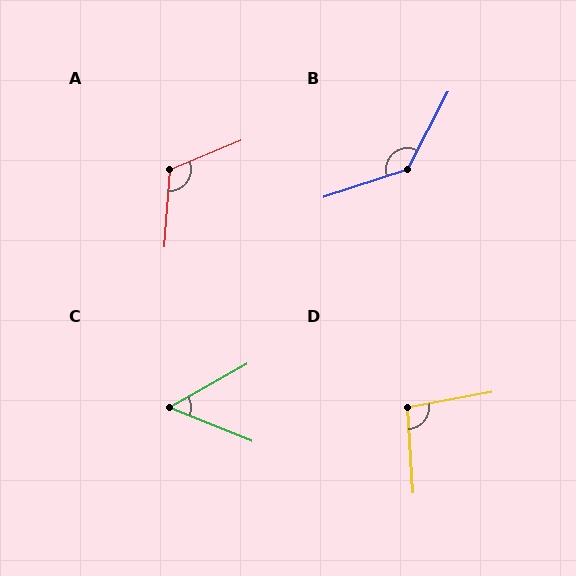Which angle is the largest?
B, at approximately 136 degrees.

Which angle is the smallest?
C, at approximately 51 degrees.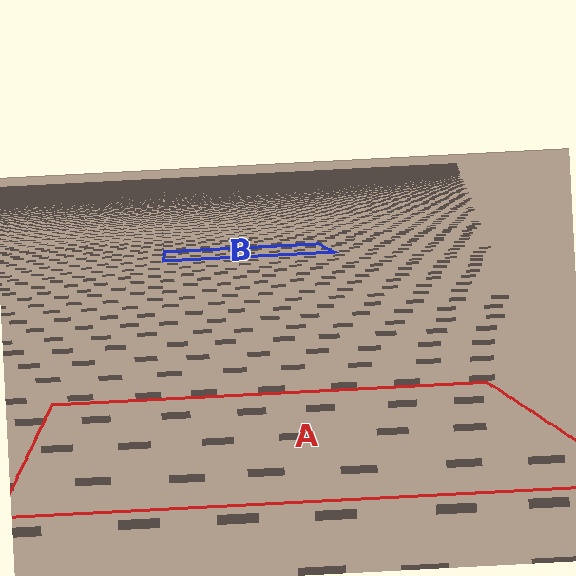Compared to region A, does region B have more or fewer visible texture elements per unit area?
Region B has more texture elements per unit area — they are packed more densely because it is farther away.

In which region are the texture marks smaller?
The texture marks are smaller in region B, because it is farther away.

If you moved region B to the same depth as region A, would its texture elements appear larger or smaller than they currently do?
They would appear larger. At a closer depth, the same texture elements are projected at a bigger on-screen size.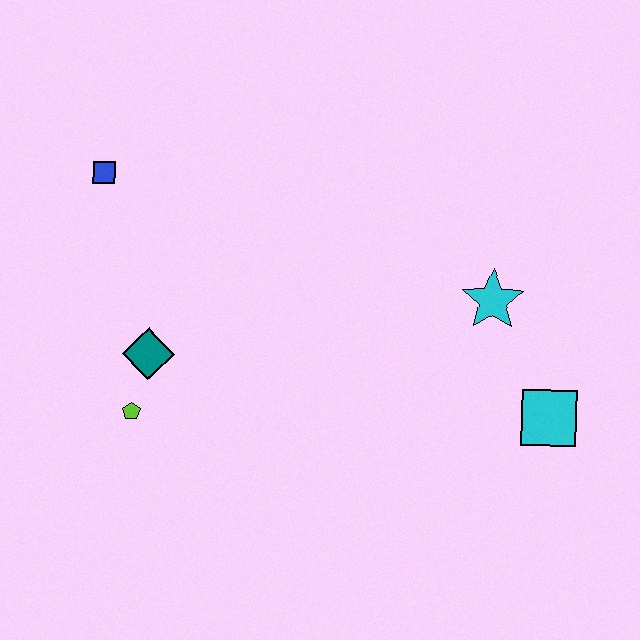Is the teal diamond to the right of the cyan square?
No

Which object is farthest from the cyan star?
The blue square is farthest from the cyan star.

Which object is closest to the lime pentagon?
The teal diamond is closest to the lime pentagon.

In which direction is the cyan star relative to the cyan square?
The cyan star is above the cyan square.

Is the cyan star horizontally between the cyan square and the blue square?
Yes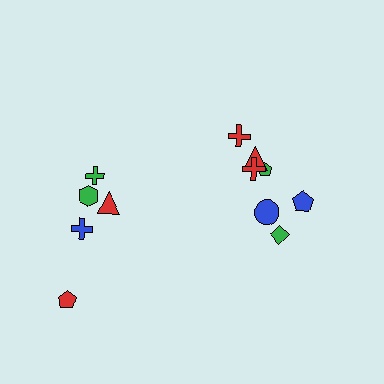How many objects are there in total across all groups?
There are 12 objects.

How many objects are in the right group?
There are 7 objects.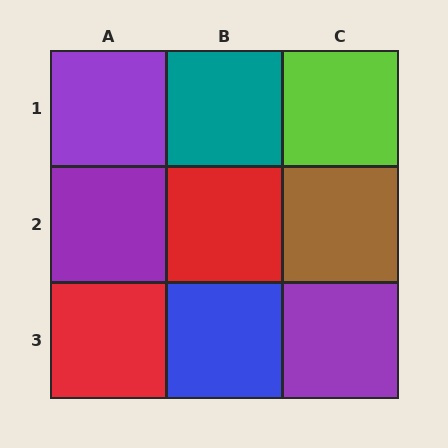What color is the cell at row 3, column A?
Red.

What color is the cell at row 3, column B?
Blue.